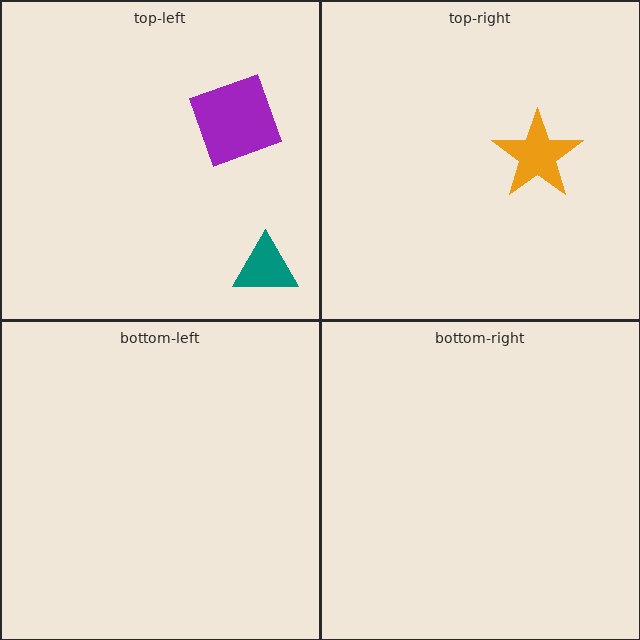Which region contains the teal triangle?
The top-left region.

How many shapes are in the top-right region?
1.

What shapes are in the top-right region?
The orange star.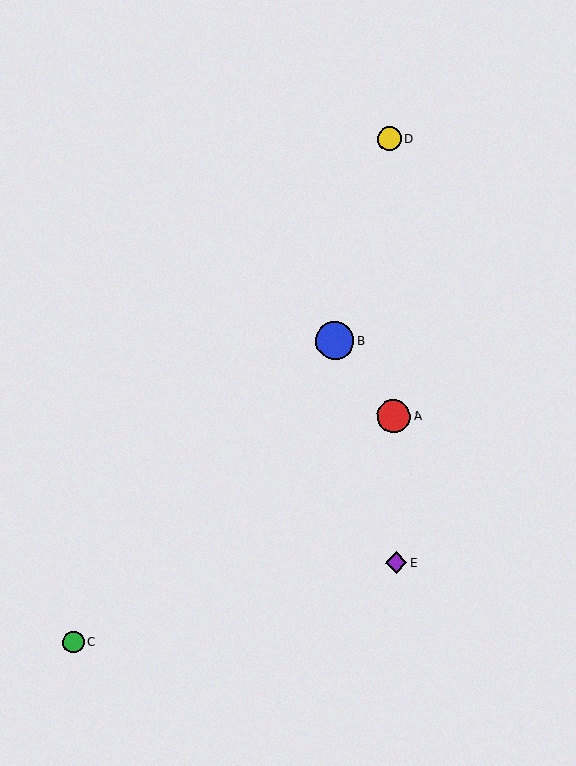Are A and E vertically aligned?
Yes, both are at x≈394.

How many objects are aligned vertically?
3 objects (A, D, E) are aligned vertically.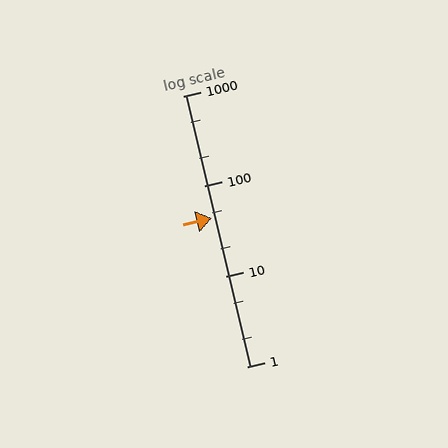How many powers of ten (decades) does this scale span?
The scale spans 3 decades, from 1 to 1000.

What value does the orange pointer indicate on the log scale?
The pointer indicates approximately 44.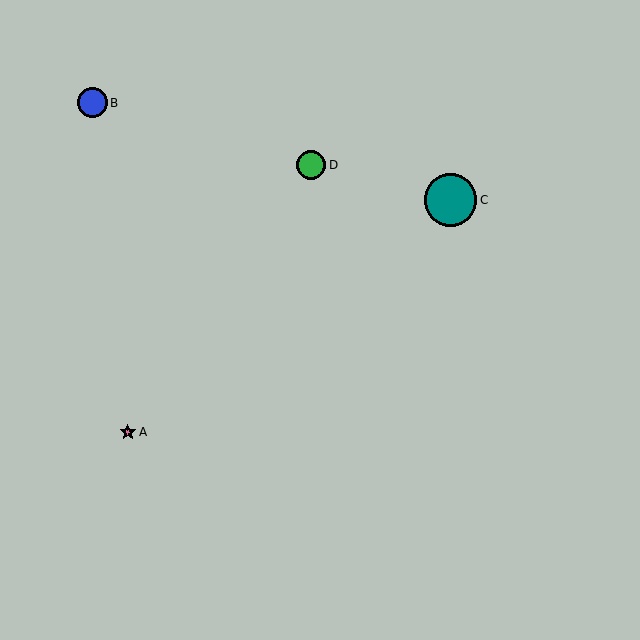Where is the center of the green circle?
The center of the green circle is at (311, 165).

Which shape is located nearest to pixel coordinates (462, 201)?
The teal circle (labeled C) at (450, 200) is nearest to that location.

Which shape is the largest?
The teal circle (labeled C) is the largest.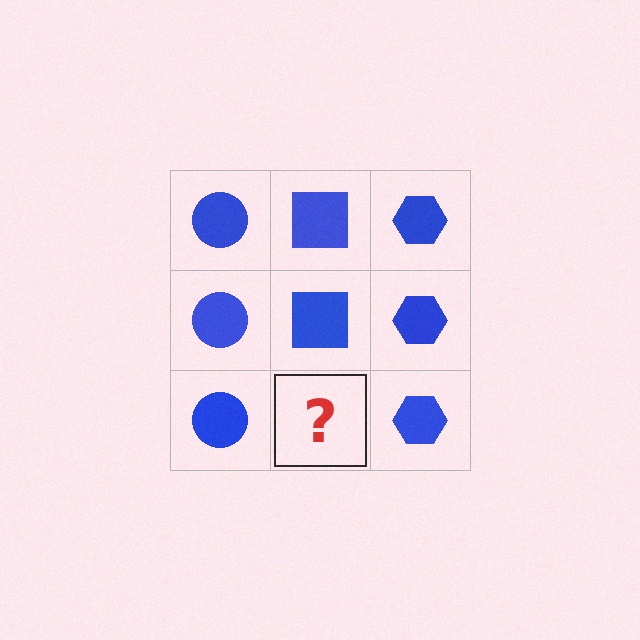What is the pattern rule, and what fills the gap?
The rule is that each column has a consistent shape. The gap should be filled with a blue square.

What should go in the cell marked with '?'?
The missing cell should contain a blue square.